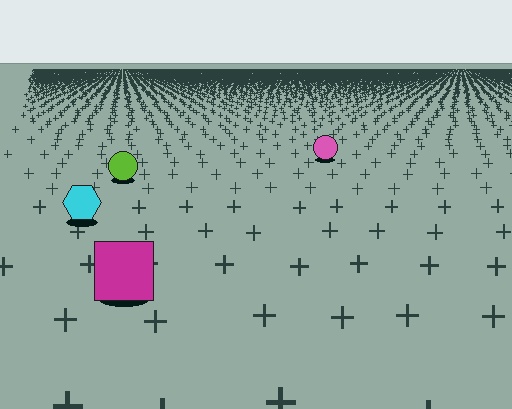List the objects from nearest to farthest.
From nearest to farthest: the magenta square, the cyan hexagon, the lime circle, the pink circle.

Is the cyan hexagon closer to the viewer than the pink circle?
Yes. The cyan hexagon is closer — you can tell from the texture gradient: the ground texture is coarser near it.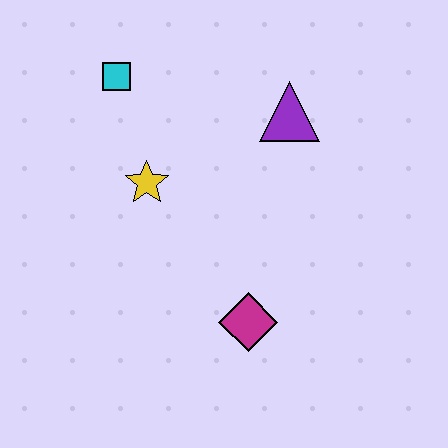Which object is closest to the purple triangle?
The yellow star is closest to the purple triangle.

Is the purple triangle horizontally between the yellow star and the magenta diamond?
No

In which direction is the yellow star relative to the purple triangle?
The yellow star is to the left of the purple triangle.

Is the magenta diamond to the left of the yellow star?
No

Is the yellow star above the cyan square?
No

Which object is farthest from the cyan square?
The magenta diamond is farthest from the cyan square.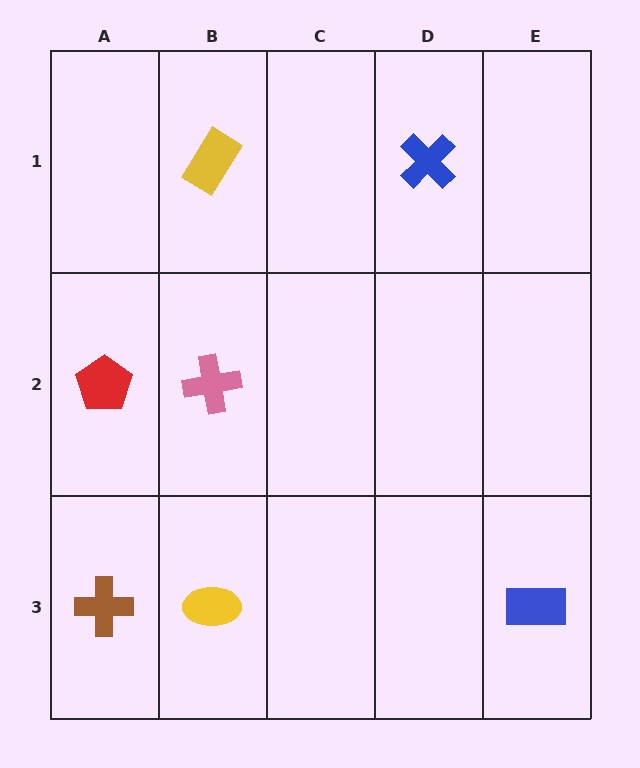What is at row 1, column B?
A yellow rectangle.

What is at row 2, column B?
A pink cross.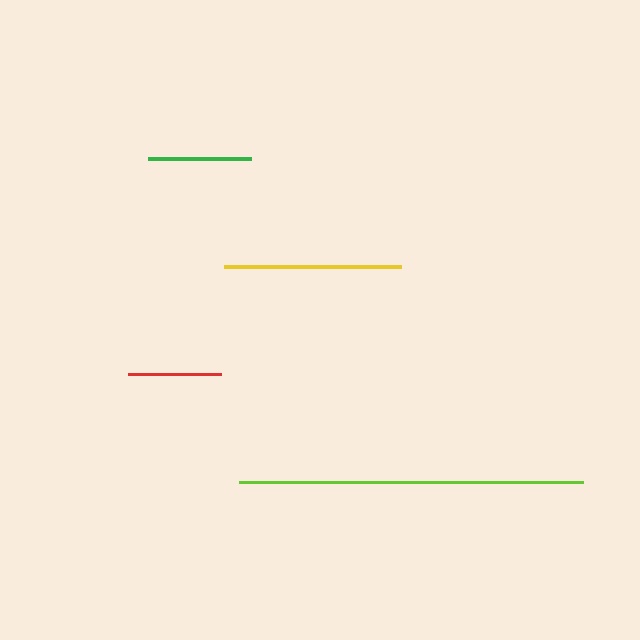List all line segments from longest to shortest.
From longest to shortest: lime, yellow, green, red.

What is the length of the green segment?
The green segment is approximately 102 pixels long.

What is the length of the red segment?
The red segment is approximately 93 pixels long.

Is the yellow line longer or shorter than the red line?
The yellow line is longer than the red line.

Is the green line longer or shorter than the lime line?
The lime line is longer than the green line.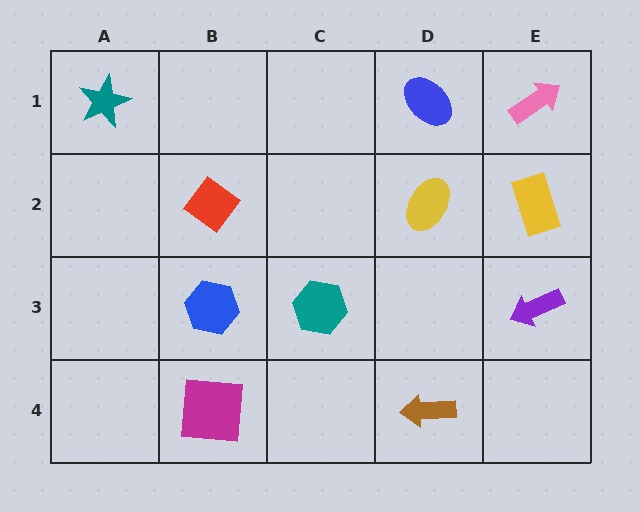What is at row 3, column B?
A blue hexagon.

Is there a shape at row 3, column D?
No, that cell is empty.